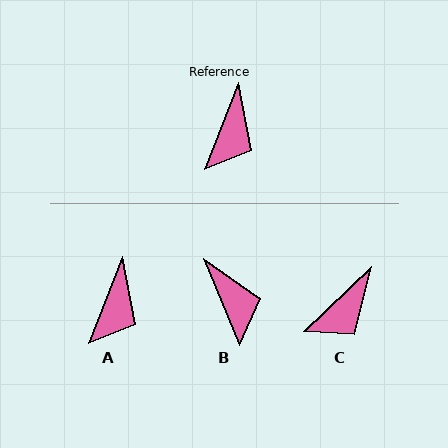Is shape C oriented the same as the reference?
No, it is off by about 25 degrees.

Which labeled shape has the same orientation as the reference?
A.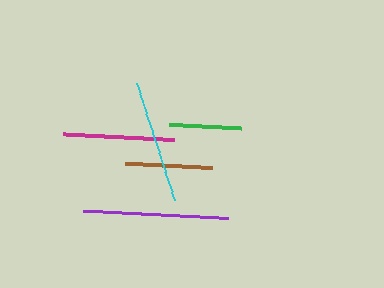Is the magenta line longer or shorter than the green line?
The magenta line is longer than the green line.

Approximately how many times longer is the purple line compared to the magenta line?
The purple line is approximately 1.3 times the length of the magenta line.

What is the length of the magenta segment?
The magenta segment is approximately 111 pixels long.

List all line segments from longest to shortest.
From longest to shortest: purple, cyan, magenta, brown, green.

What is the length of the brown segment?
The brown segment is approximately 88 pixels long.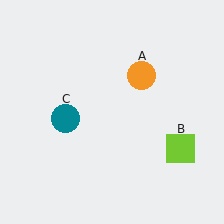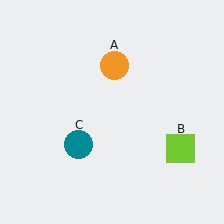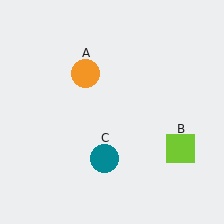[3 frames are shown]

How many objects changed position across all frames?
2 objects changed position: orange circle (object A), teal circle (object C).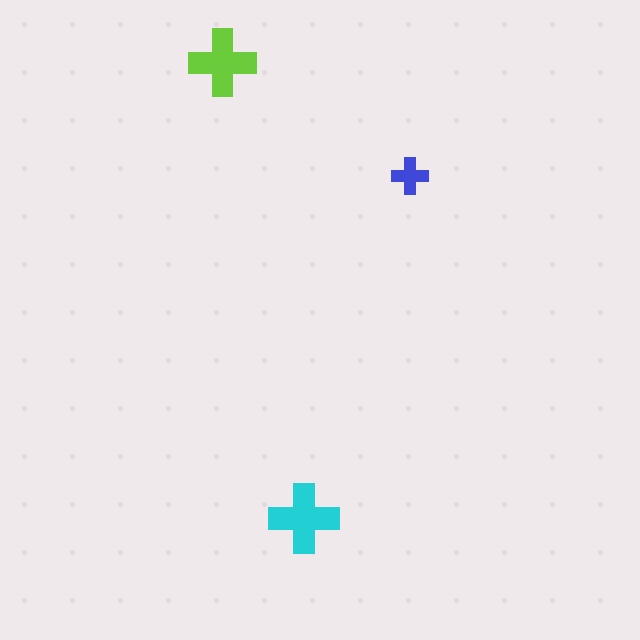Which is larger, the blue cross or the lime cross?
The lime one.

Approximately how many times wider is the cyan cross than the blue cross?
About 2 times wider.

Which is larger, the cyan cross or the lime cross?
The cyan one.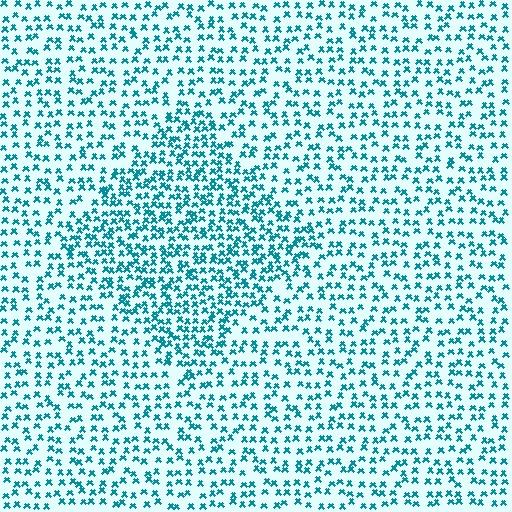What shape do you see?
I see a diamond.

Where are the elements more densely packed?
The elements are more densely packed inside the diamond boundary.